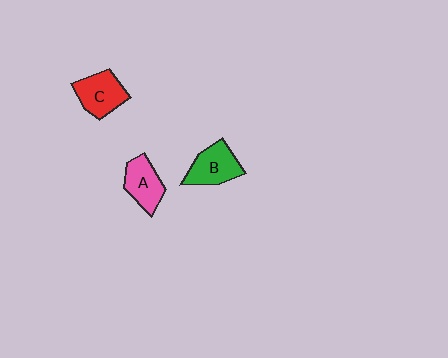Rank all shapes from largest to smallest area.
From largest to smallest: B (green), C (red), A (pink).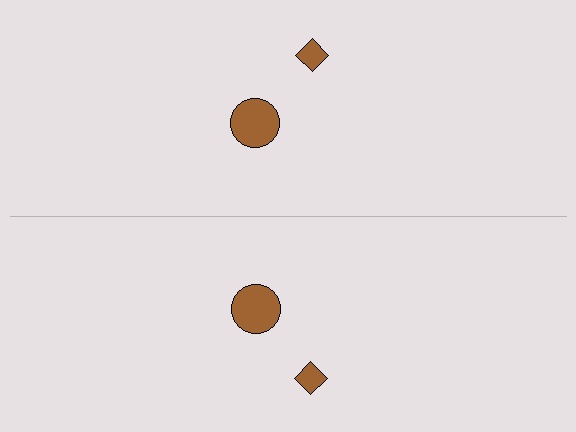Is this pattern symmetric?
Yes, this pattern has bilateral (reflection) symmetry.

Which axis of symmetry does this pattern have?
The pattern has a horizontal axis of symmetry running through the center of the image.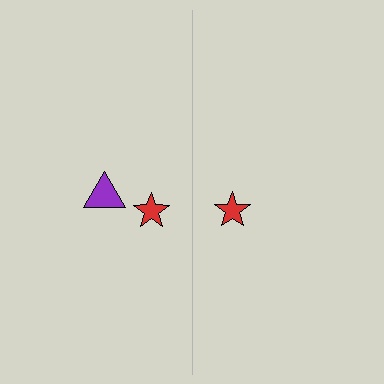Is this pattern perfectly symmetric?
No, the pattern is not perfectly symmetric. A purple triangle is missing from the right side.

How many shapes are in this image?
There are 3 shapes in this image.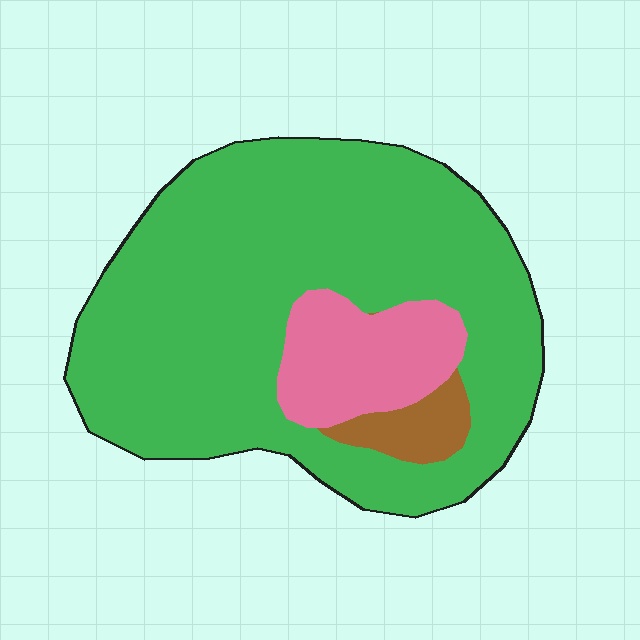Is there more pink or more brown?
Pink.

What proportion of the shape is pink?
Pink covers about 15% of the shape.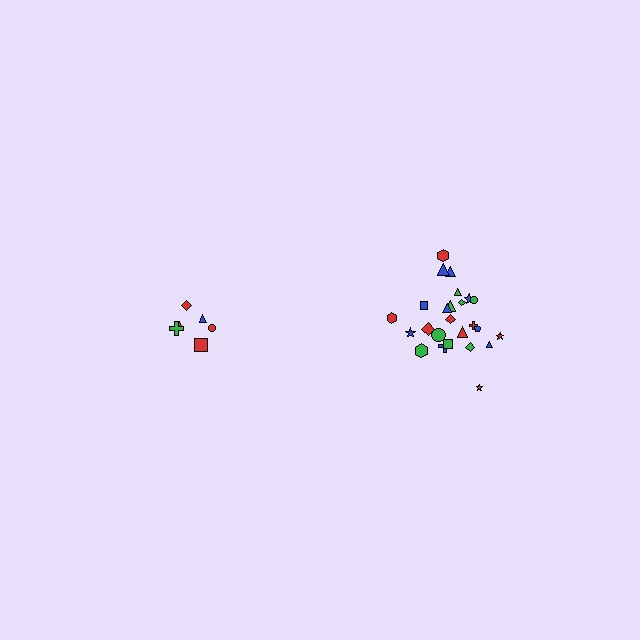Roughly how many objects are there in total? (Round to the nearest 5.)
Roughly 30 objects in total.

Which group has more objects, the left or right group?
The right group.